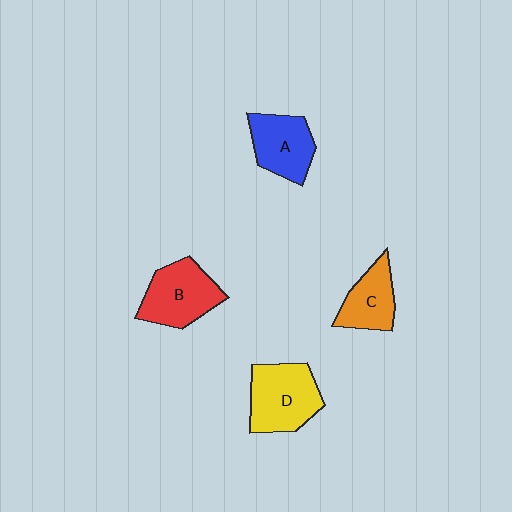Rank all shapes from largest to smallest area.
From largest to smallest: D (yellow), B (red), A (blue), C (orange).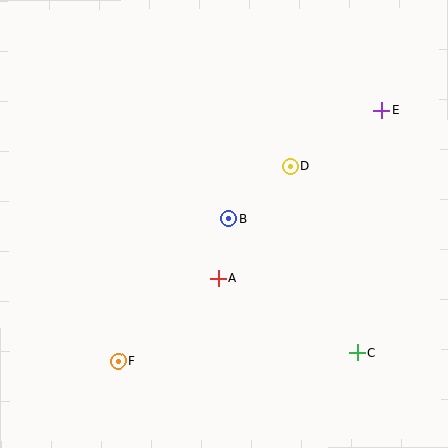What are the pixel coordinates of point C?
Point C is at (357, 353).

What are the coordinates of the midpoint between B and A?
The midpoint between B and A is at (224, 249).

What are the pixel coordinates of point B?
Point B is at (229, 219).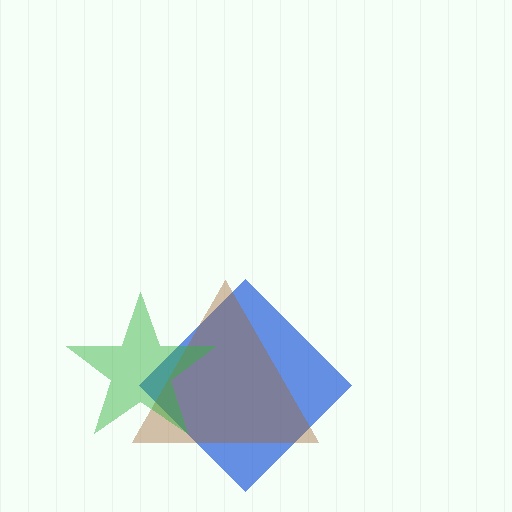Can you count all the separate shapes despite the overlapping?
Yes, there are 3 separate shapes.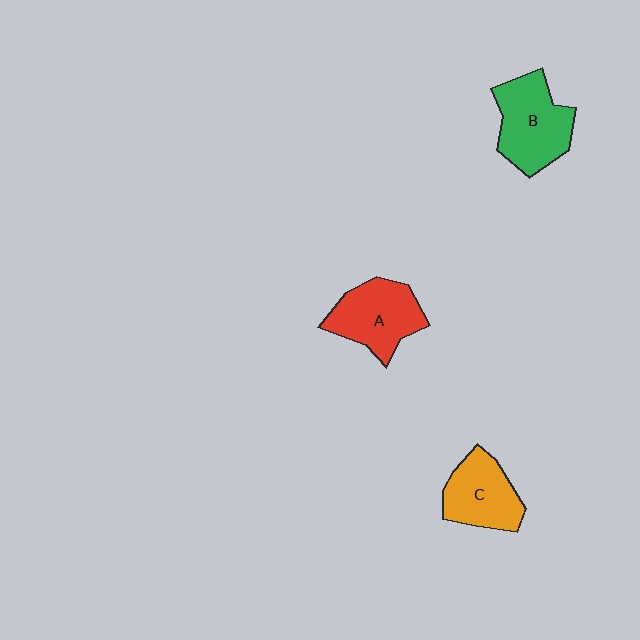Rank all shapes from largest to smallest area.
From largest to smallest: B (green), A (red), C (orange).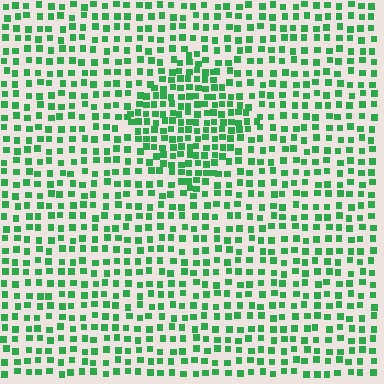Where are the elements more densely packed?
The elements are more densely packed inside the diamond boundary.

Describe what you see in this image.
The image contains small green elements arranged at two different densities. A diamond-shaped region is visible where the elements are more densely packed than the surrounding area.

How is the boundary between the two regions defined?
The boundary is defined by a change in element density (approximately 1.8x ratio). All elements are the same color, size, and shape.